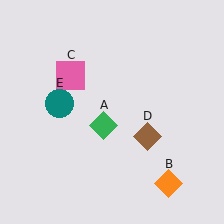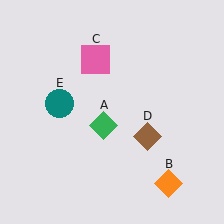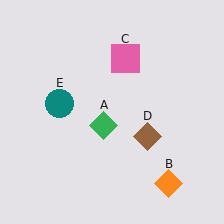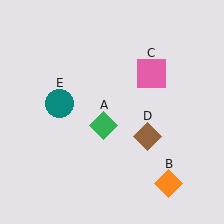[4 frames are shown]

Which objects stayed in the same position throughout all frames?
Green diamond (object A) and orange diamond (object B) and brown diamond (object D) and teal circle (object E) remained stationary.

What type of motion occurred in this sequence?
The pink square (object C) rotated clockwise around the center of the scene.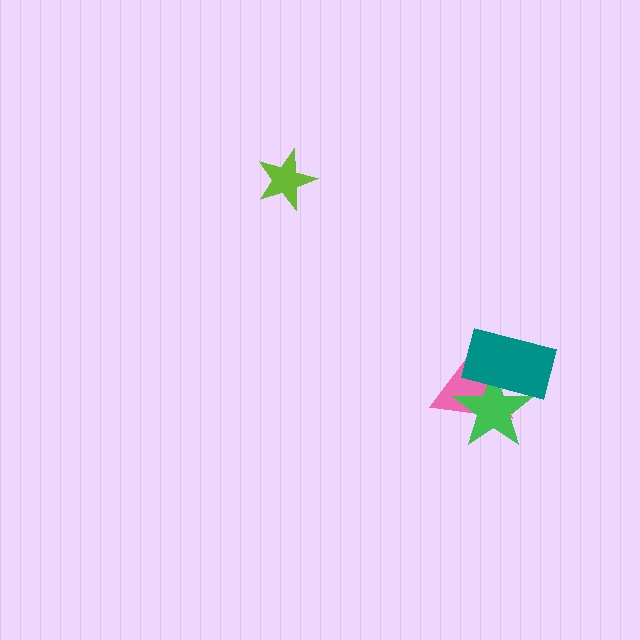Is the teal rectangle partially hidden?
No, no other shape covers it.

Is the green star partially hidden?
Yes, it is partially covered by another shape.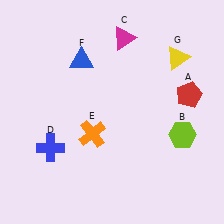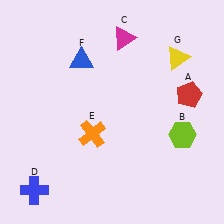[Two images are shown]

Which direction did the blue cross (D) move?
The blue cross (D) moved down.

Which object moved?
The blue cross (D) moved down.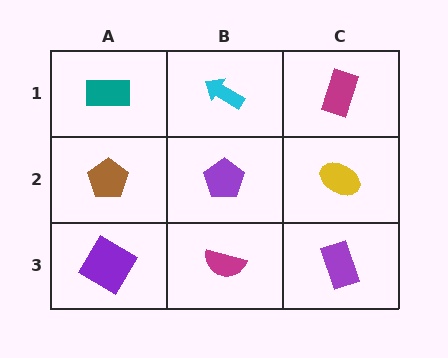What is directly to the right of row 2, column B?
A yellow ellipse.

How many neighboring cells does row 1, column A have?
2.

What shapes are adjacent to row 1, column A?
A brown pentagon (row 2, column A), a cyan arrow (row 1, column B).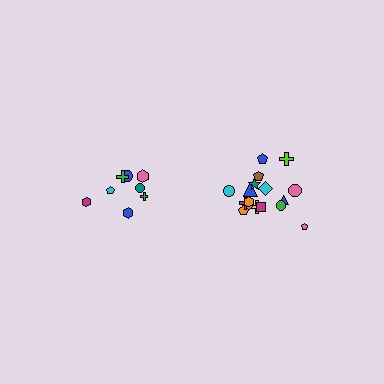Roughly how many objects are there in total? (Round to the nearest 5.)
Roughly 25 objects in total.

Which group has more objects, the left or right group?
The right group.